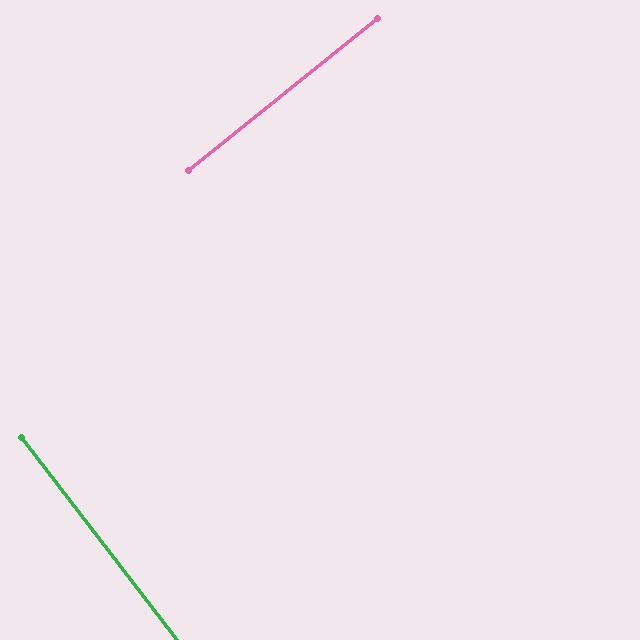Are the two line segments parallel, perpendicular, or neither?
Perpendicular — they meet at approximately 89°.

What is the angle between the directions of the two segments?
Approximately 89 degrees.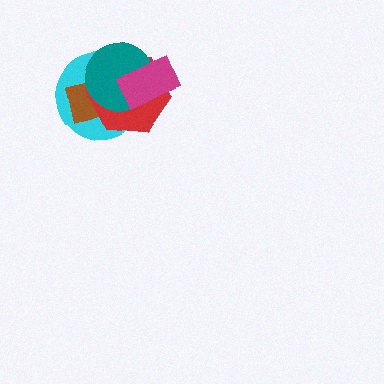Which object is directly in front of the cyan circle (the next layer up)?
The brown square is directly in front of the cyan circle.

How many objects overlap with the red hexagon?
4 objects overlap with the red hexagon.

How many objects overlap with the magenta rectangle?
3 objects overlap with the magenta rectangle.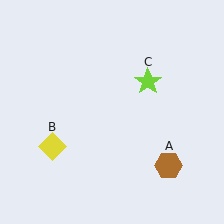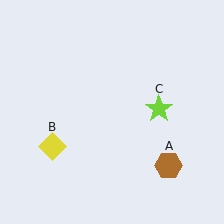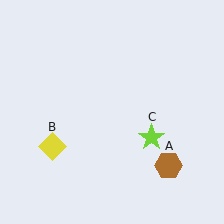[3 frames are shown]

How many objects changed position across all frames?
1 object changed position: lime star (object C).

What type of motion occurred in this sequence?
The lime star (object C) rotated clockwise around the center of the scene.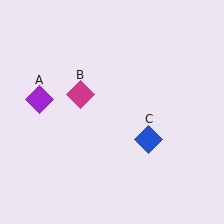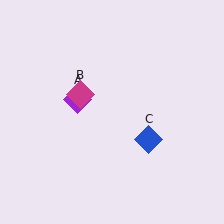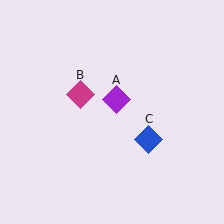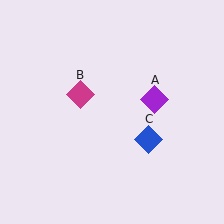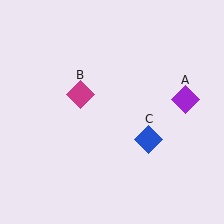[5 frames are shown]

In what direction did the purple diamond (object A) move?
The purple diamond (object A) moved right.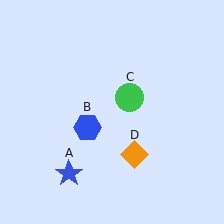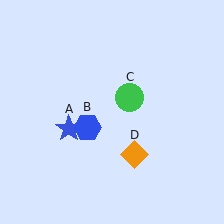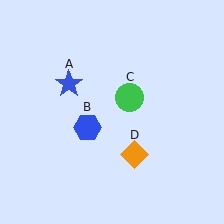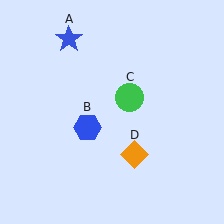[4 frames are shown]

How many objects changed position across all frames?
1 object changed position: blue star (object A).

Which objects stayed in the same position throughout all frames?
Blue hexagon (object B) and green circle (object C) and orange diamond (object D) remained stationary.